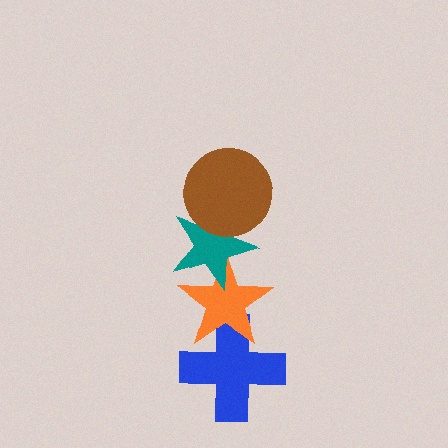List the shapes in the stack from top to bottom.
From top to bottom: the brown circle, the teal star, the orange star, the blue cross.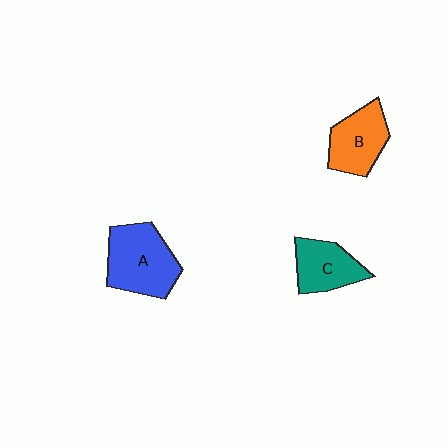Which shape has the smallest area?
Shape C (teal).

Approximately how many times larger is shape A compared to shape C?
Approximately 1.5 times.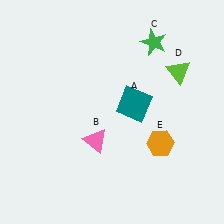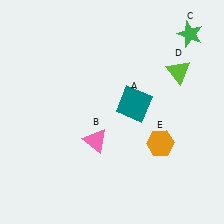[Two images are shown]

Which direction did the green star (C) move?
The green star (C) moved right.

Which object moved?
The green star (C) moved right.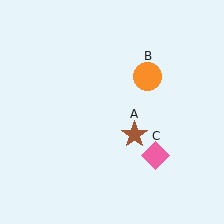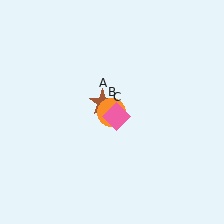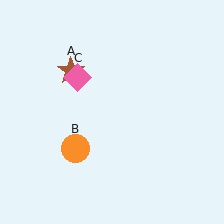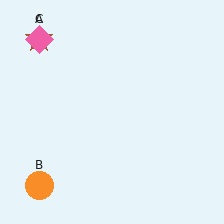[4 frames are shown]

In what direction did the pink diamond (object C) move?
The pink diamond (object C) moved up and to the left.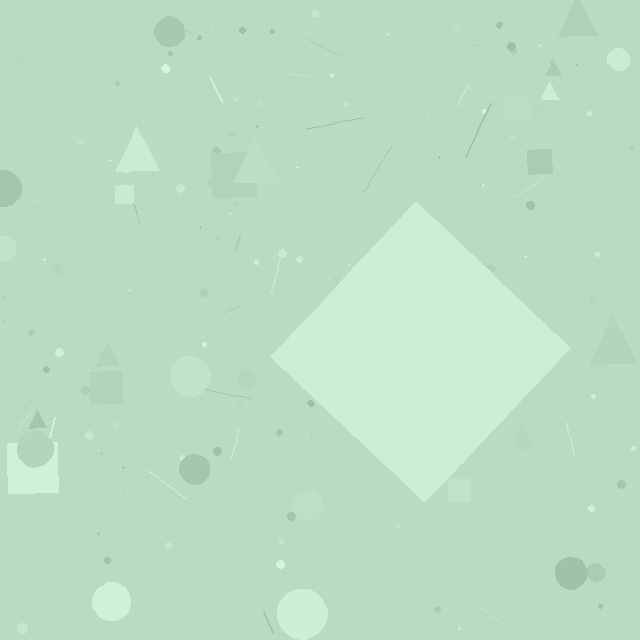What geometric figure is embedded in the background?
A diamond is embedded in the background.